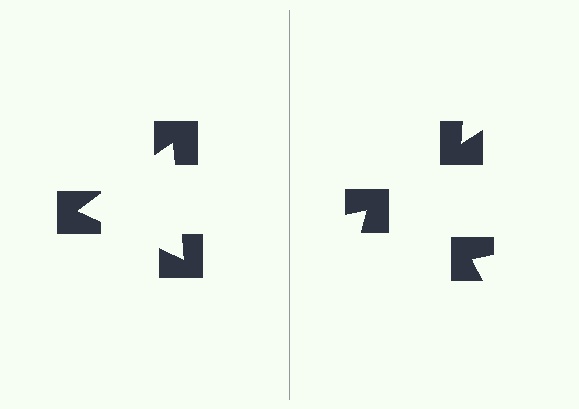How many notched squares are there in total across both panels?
6 — 3 on each side.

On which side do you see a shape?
An illusory triangle appears on the left side. On the right side the wedge cuts are rotated, so no coherent shape forms.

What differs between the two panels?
The notched squares are positioned identically on both sides; only the wedge orientations differ. On the left they align to a triangle; on the right they are misaligned.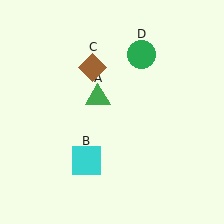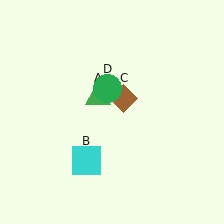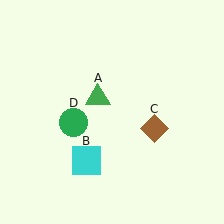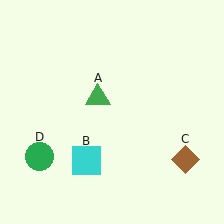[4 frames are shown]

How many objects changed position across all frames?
2 objects changed position: brown diamond (object C), green circle (object D).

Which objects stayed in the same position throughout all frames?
Green triangle (object A) and cyan square (object B) remained stationary.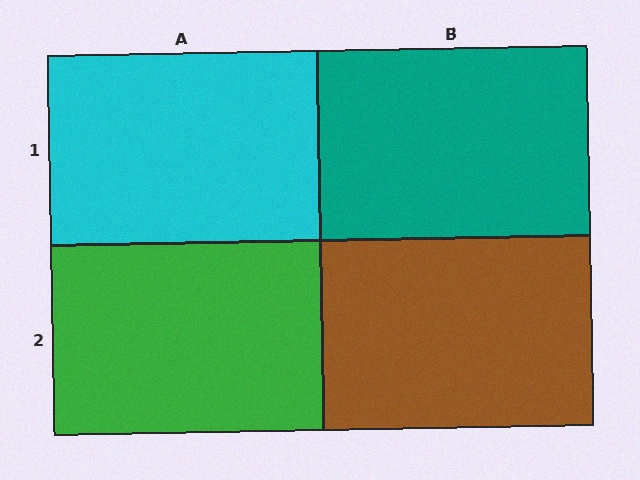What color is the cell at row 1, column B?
Teal.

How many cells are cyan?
1 cell is cyan.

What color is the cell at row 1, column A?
Cyan.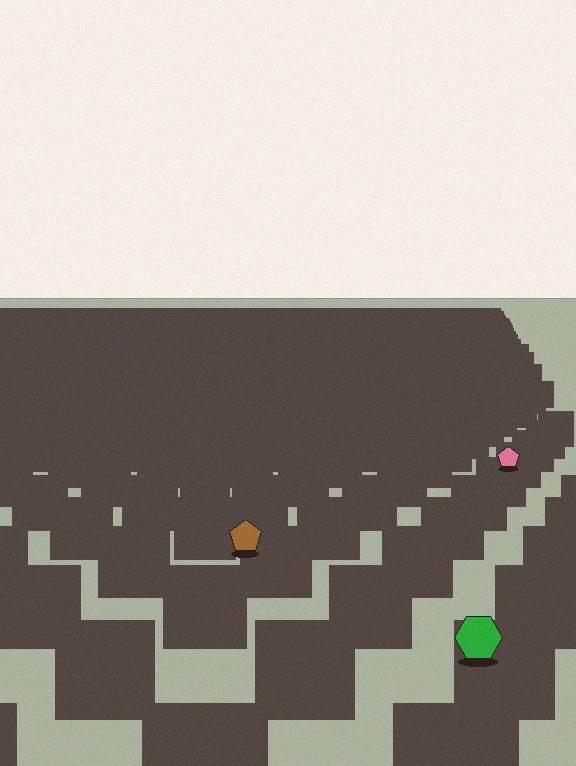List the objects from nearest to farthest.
From nearest to farthest: the green hexagon, the brown pentagon, the pink pentagon.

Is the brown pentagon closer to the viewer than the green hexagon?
No. The green hexagon is closer — you can tell from the texture gradient: the ground texture is coarser near it.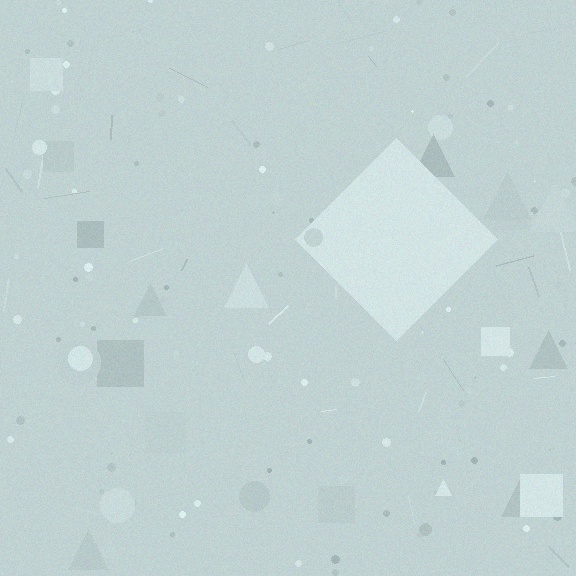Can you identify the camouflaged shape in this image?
The camouflaged shape is a diamond.